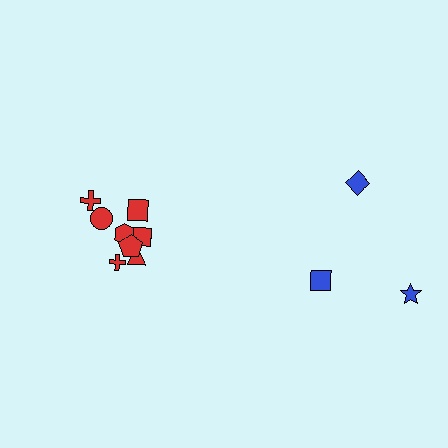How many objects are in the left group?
There are 8 objects.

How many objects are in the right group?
There are 3 objects.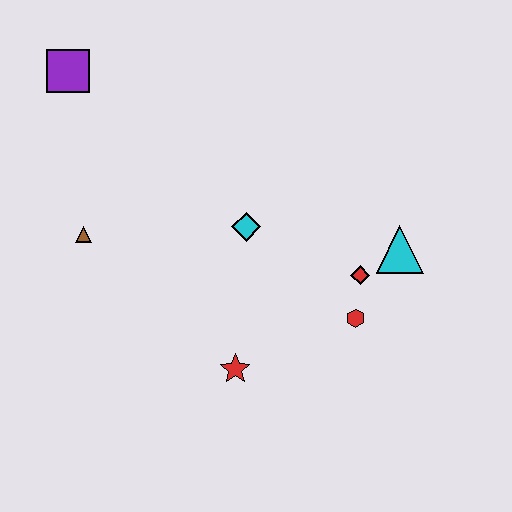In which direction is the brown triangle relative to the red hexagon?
The brown triangle is to the left of the red hexagon.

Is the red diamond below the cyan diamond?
Yes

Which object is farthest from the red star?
The purple square is farthest from the red star.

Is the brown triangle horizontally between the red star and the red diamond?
No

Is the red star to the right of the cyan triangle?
No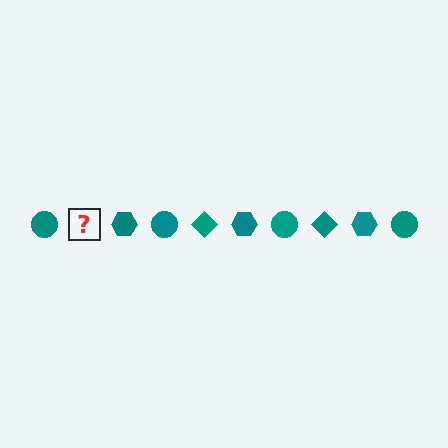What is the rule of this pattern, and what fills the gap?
The rule is that the pattern cycles through circle, diamond, hexagon shapes in teal. The gap should be filled with a teal diamond.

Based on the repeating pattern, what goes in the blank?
The blank should be a teal diamond.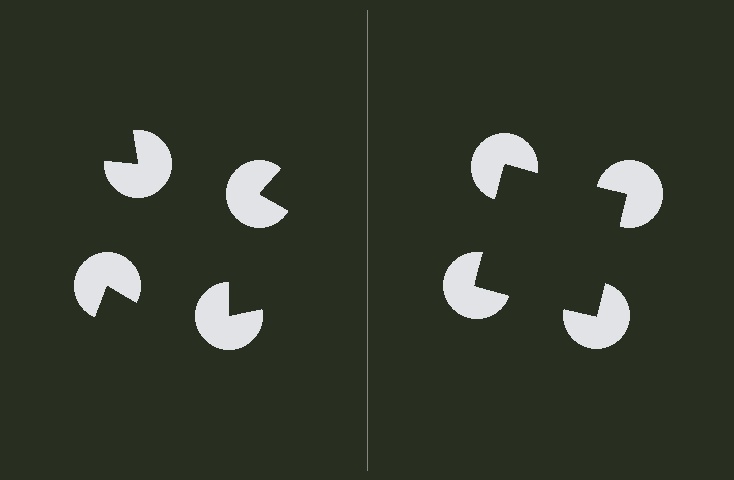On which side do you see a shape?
An illusory square appears on the right side. On the left side the wedge cuts are rotated, so no coherent shape forms.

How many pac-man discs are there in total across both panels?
8 — 4 on each side.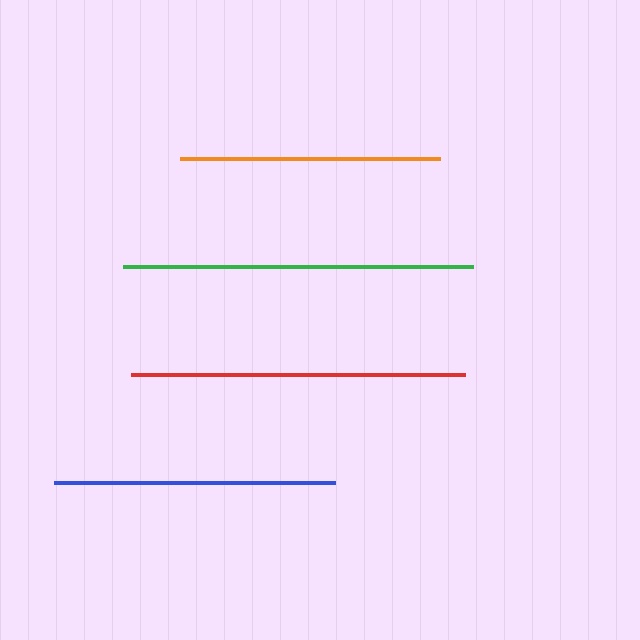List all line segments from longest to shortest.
From longest to shortest: green, red, blue, orange.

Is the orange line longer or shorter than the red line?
The red line is longer than the orange line.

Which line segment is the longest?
The green line is the longest at approximately 350 pixels.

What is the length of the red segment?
The red segment is approximately 334 pixels long.